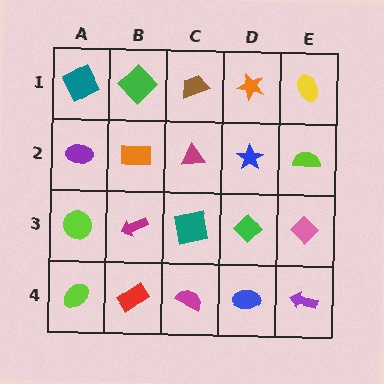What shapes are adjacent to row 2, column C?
A brown trapezoid (row 1, column C), a teal square (row 3, column C), an orange rectangle (row 2, column B), a blue star (row 2, column D).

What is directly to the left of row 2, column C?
An orange rectangle.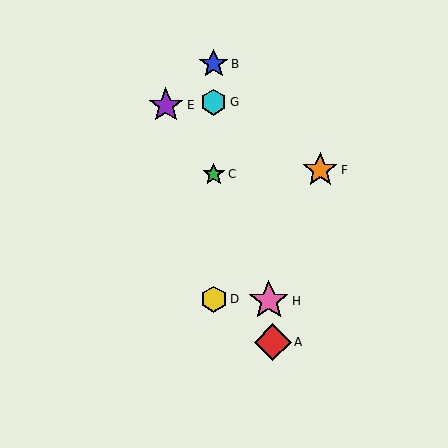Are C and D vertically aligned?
Yes, both are at x≈214.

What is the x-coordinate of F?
Object F is at x≈320.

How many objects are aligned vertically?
4 objects (B, C, D, G) are aligned vertically.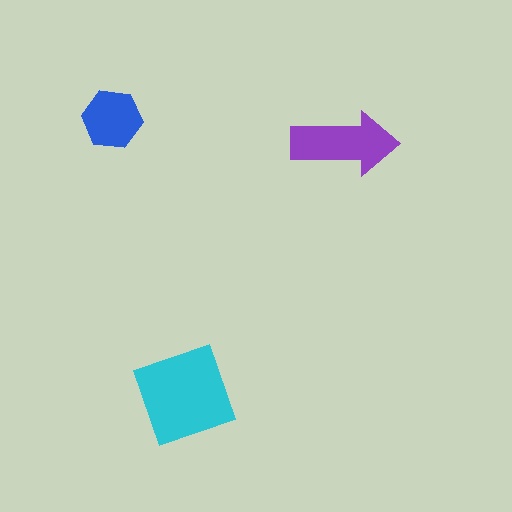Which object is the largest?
The cyan square.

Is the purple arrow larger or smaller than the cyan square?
Smaller.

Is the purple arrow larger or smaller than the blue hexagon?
Larger.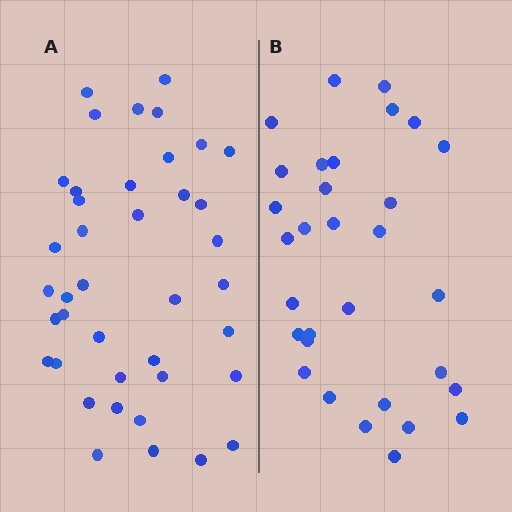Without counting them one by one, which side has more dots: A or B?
Region A (the left region) has more dots.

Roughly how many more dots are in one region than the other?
Region A has roughly 8 or so more dots than region B.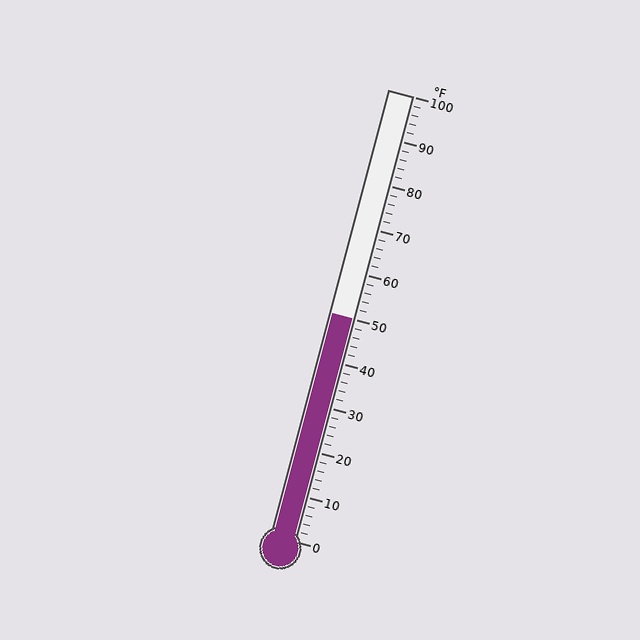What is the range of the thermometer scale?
The thermometer scale ranges from 0°F to 100°F.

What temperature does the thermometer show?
The thermometer shows approximately 50°F.